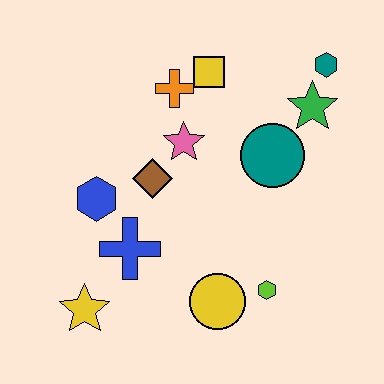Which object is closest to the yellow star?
The blue cross is closest to the yellow star.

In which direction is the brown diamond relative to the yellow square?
The brown diamond is below the yellow square.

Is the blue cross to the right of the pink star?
No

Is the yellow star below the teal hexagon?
Yes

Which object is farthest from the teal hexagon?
The yellow star is farthest from the teal hexagon.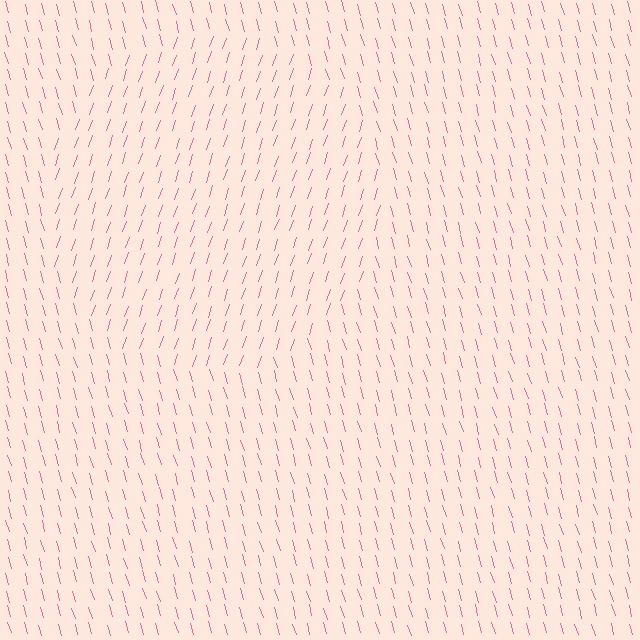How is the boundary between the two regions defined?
The boundary is defined purely by a change in line orientation (approximately 35 degrees difference). All lines are the same color and thickness.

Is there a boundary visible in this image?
Yes, there is a texture boundary formed by a change in line orientation.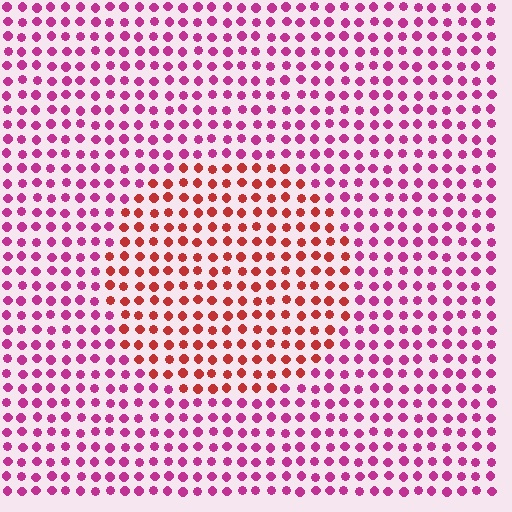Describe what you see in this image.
The image is filled with small magenta elements in a uniform arrangement. A circle-shaped region is visible where the elements are tinted to a slightly different hue, forming a subtle color boundary.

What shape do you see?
I see a circle.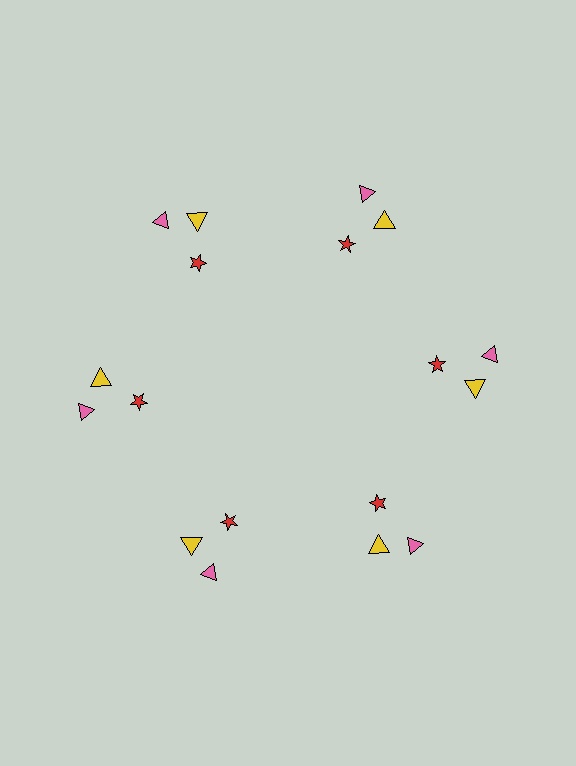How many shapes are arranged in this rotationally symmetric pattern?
There are 18 shapes, arranged in 6 groups of 3.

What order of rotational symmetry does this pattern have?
This pattern has 6-fold rotational symmetry.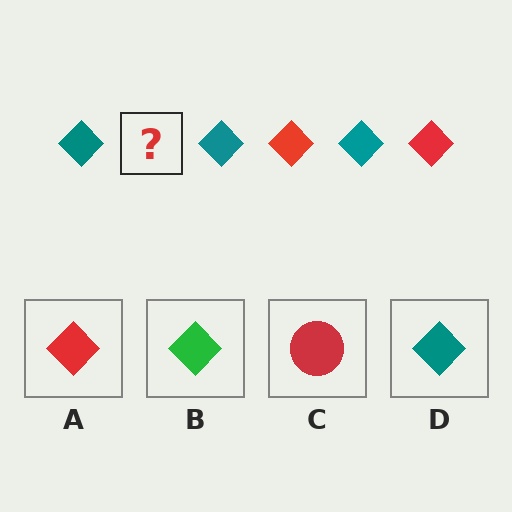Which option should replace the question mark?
Option A.